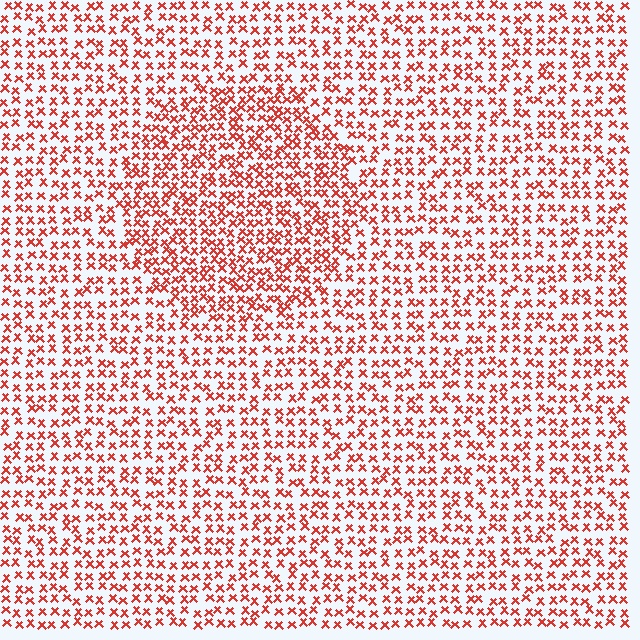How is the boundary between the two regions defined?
The boundary is defined by a change in element density (approximately 1.6x ratio). All elements are the same color, size, and shape.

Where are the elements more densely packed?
The elements are more densely packed inside the circle boundary.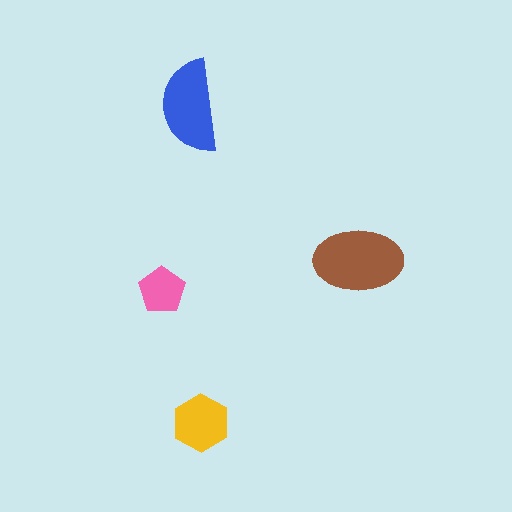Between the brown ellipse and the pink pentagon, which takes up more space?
The brown ellipse.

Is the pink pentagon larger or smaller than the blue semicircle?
Smaller.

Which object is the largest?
The brown ellipse.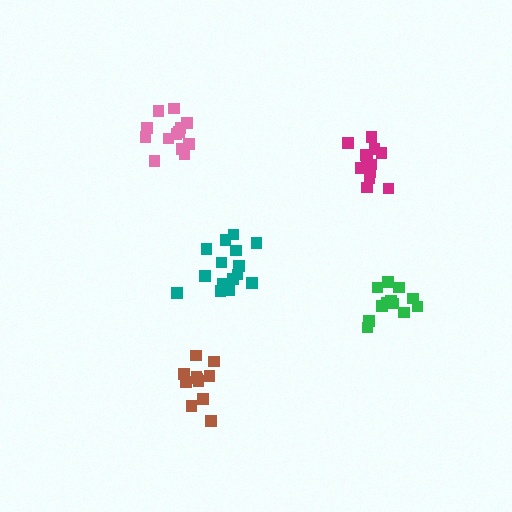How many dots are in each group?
Group 1: 12 dots, Group 2: 13 dots, Group 3: 15 dots, Group 4: 11 dots, Group 5: 12 dots (63 total).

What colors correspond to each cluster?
The clusters are colored: green, pink, teal, brown, magenta.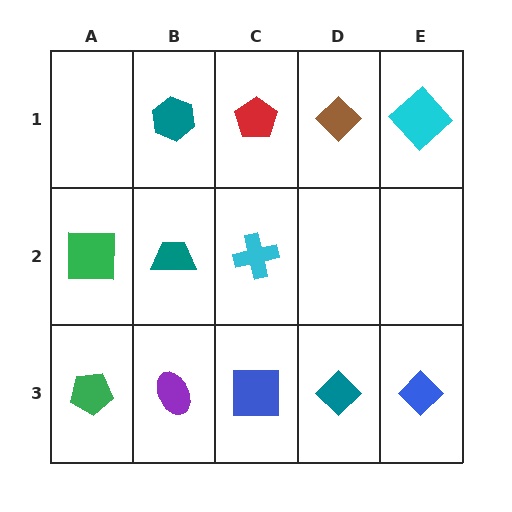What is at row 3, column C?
A blue square.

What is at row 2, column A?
A green square.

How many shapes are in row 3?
5 shapes.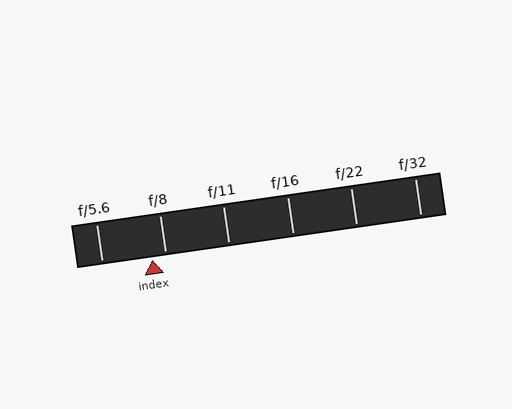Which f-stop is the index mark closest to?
The index mark is closest to f/8.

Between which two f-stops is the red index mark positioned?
The index mark is between f/5.6 and f/8.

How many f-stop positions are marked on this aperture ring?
There are 6 f-stop positions marked.